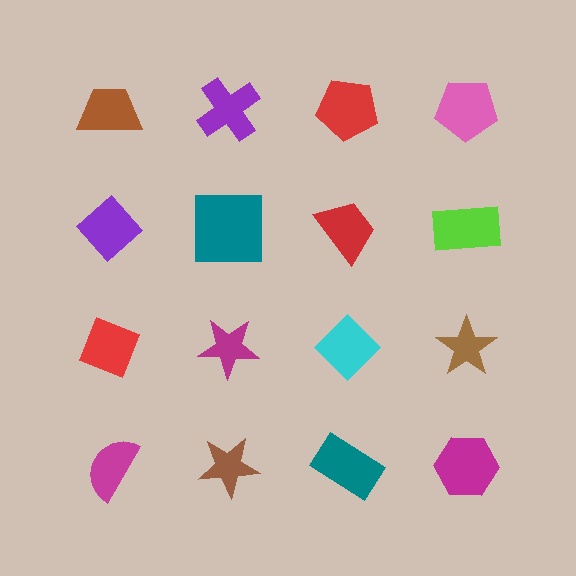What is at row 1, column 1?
A brown trapezoid.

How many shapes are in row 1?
4 shapes.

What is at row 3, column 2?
A magenta star.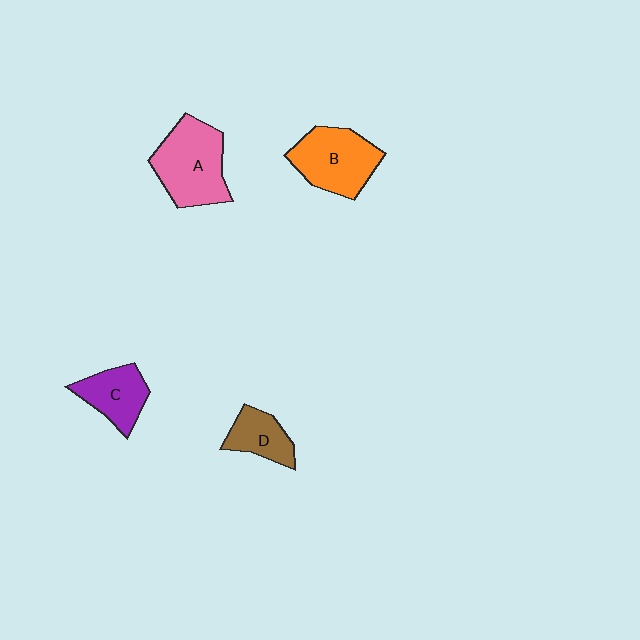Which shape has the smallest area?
Shape D (brown).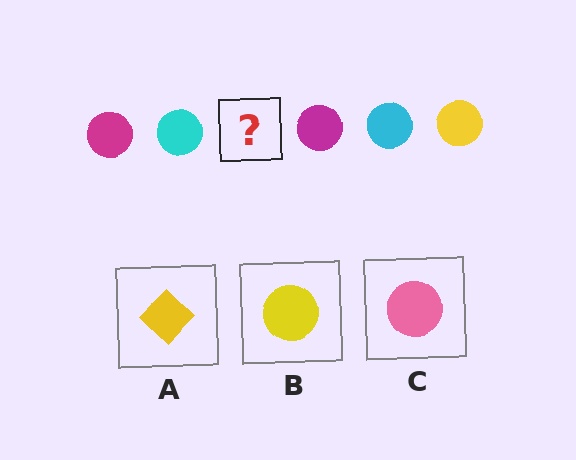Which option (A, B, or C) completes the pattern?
B.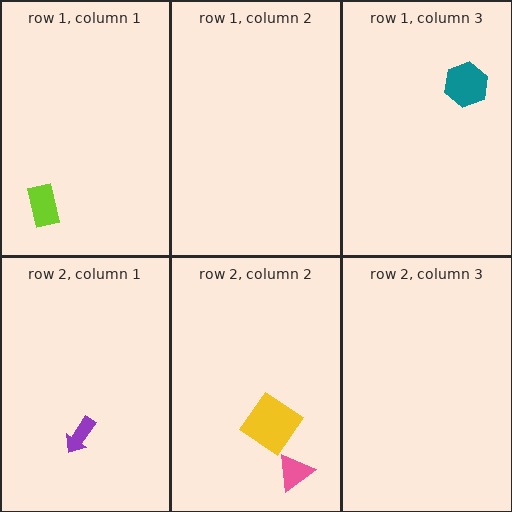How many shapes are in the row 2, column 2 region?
2.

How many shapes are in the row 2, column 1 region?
1.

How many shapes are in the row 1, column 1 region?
1.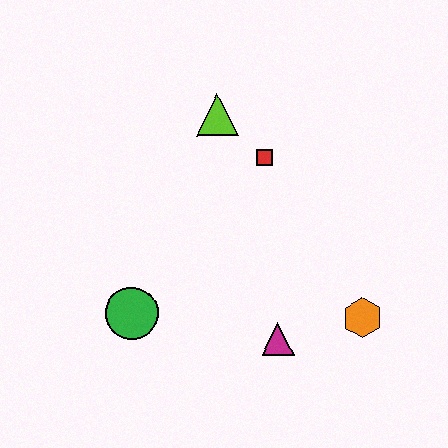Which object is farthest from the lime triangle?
The orange hexagon is farthest from the lime triangle.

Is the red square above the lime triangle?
No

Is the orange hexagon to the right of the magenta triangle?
Yes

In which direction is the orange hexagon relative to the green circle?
The orange hexagon is to the right of the green circle.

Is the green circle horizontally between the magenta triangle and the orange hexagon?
No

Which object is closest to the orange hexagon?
The magenta triangle is closest to the orange hexagon.